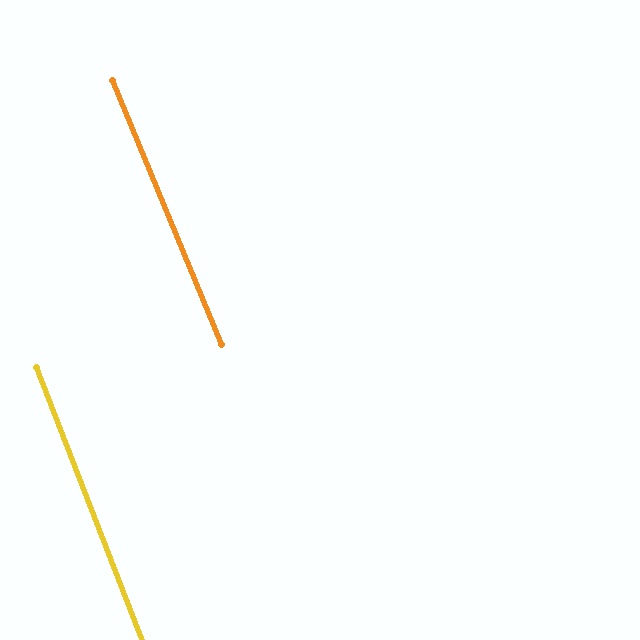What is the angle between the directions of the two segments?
Approximately 1 degree.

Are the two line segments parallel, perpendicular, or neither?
Parallel — their directions differ by only 1.4°.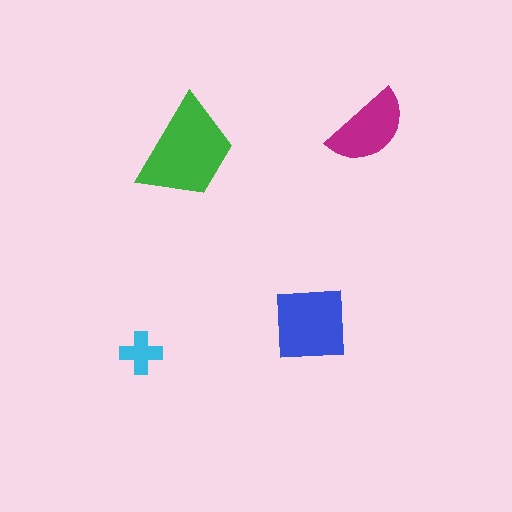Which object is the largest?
The green trapezoid.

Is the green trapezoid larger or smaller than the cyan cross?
Larger.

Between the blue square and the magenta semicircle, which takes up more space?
The blue square.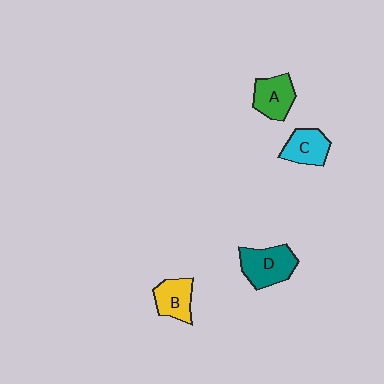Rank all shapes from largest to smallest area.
From largest to smallest: D (teal), A (green), C (cyan), B (yellow).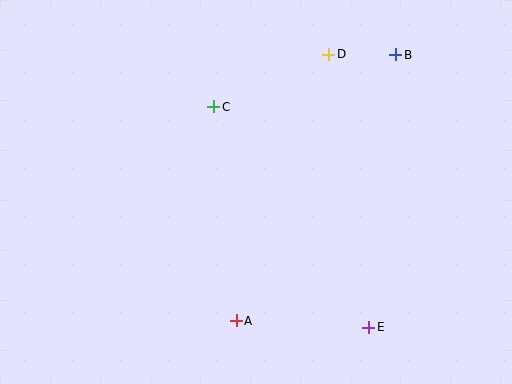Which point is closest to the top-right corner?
Point B is closest to the top-right corner.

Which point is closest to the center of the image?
Point C at (214, 107) is closest to the center.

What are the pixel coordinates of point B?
Point B is at (396, 55).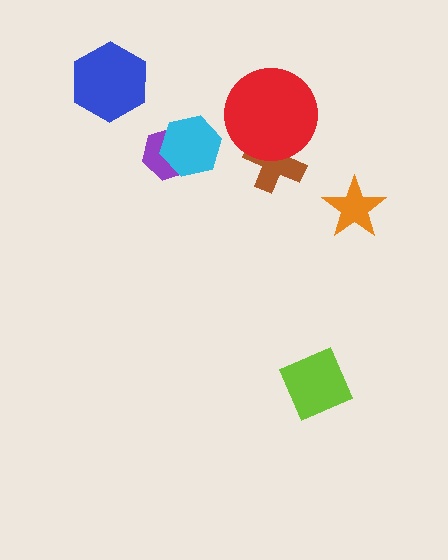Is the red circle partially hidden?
No, no other shape covers it.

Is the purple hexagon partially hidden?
Yes, it is partially covered by another shape.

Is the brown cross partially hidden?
Yes, it is partially covered by another shape.